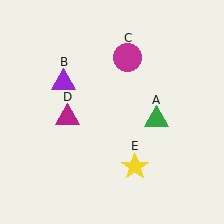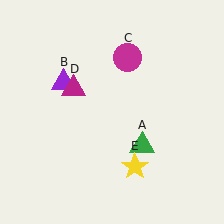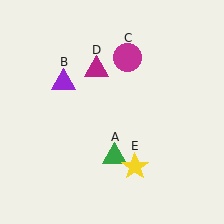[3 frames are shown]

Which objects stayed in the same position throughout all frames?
Purple triangle (object B) and magenta circle (object C) and yellow star (object E) remained stationary.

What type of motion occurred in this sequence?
The green triangle (object A), magenta triangle (object D) rotated clockwise around the center of the scene.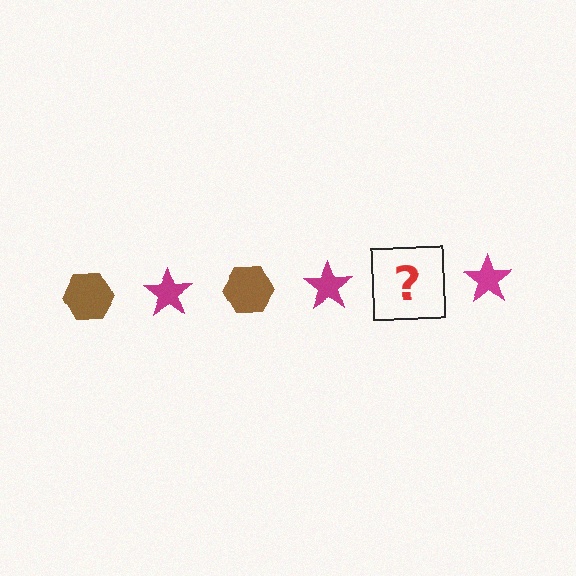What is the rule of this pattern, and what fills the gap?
The rule is that the pattern alternates between brown hexagon and magenta star. The gap should be filled with a brown hexagon.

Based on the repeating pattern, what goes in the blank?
The blank should be a brown hexagon.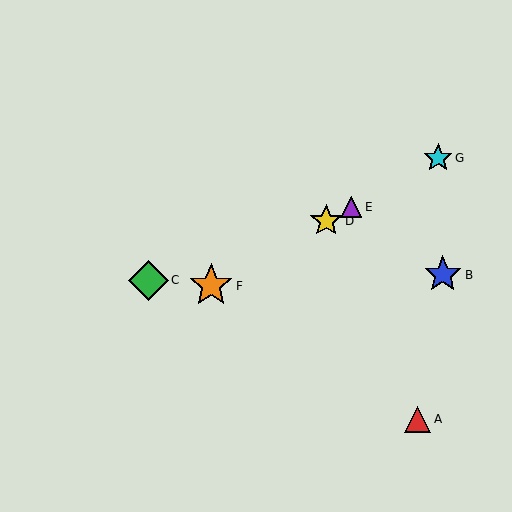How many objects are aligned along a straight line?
4 objects (D, E, F, G) are aligned along a straight line.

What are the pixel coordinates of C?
Object C is at (148, 280).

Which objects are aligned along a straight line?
Objects D, E, F, G are aligned along a straight line.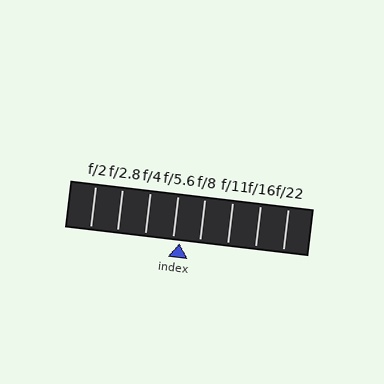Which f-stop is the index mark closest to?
The index mark is closest to f/5.6.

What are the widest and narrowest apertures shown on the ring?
The widest aperture shown is f/2 and the narrowest is f/22.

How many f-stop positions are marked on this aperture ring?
There are 8 f-stop positions marked.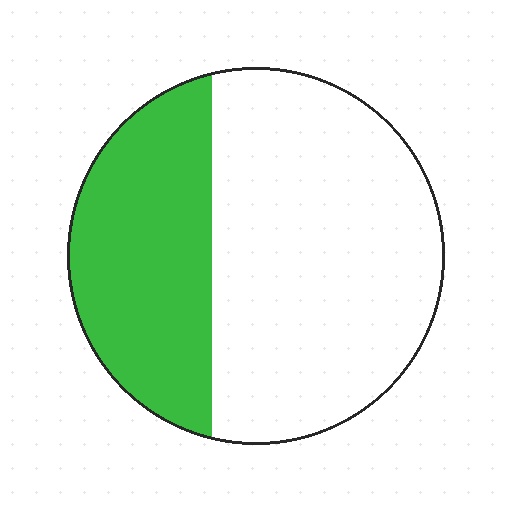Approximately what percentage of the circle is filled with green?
Approximately 35%.